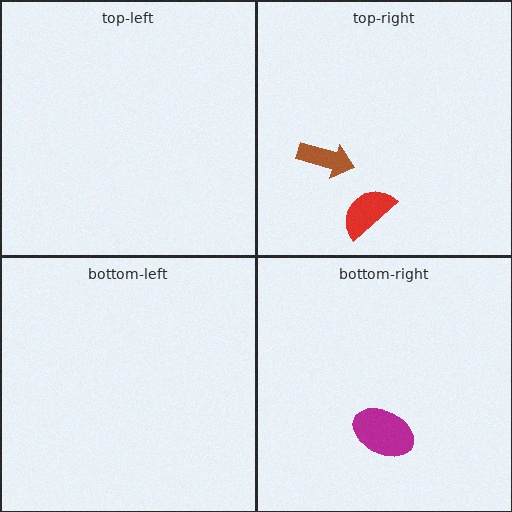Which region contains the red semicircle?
The top-right region.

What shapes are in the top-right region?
The red semicircle, the brown arrow.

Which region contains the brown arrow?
The top-right region.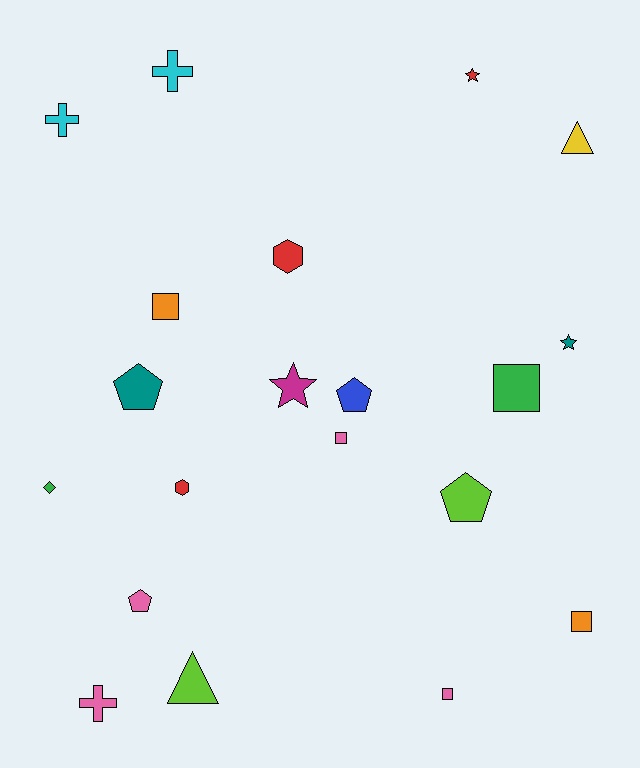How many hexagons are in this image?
There are 2 hexagons.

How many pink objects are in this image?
There are 4 pink objects.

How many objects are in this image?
There are 20 objects.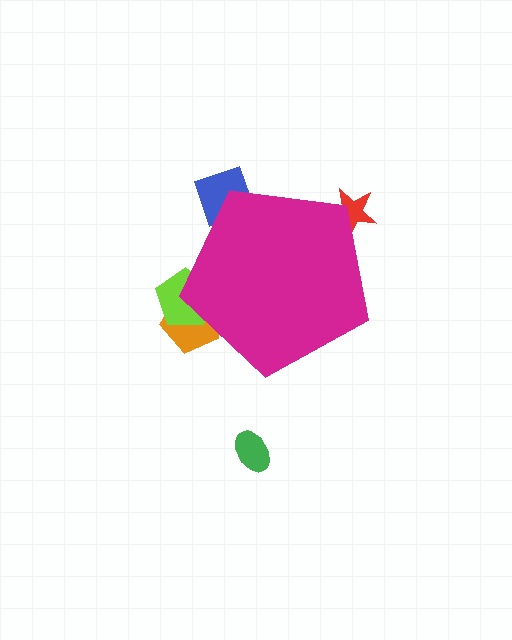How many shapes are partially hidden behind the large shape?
4 shapes are partially hidden.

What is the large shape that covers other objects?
A magenta pentagon.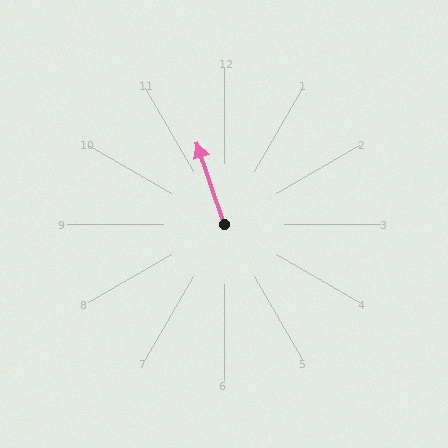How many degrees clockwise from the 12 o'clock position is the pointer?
Approximately 341 degrees.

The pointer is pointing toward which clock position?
Roughly 11 o'clock.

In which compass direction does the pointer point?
North.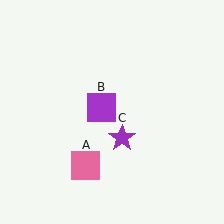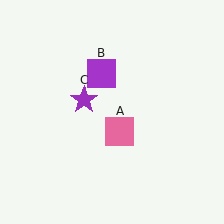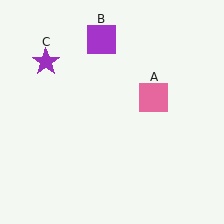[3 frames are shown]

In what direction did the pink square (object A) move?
The pink square (object A) moved up and to the right.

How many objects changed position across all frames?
3 objects changed position: pink square (object A), purple square (object B), purple star (object C).